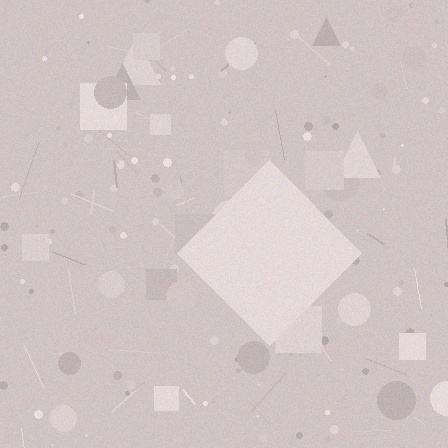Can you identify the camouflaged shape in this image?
The camouflaged shape is a diamond.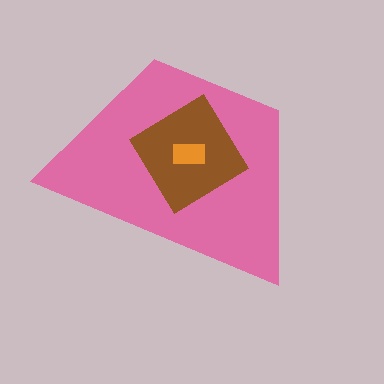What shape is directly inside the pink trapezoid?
The brown diamond.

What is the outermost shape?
The pink trapezoid.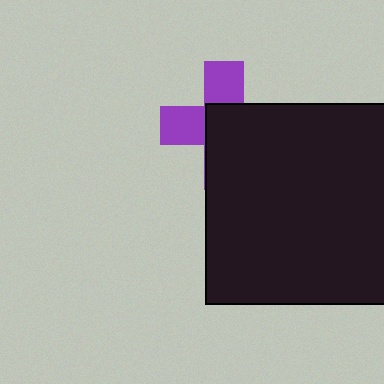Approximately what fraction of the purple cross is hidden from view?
Roughly 58% of the purple cross is hidden behind the black square.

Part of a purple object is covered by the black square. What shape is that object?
It is a cross.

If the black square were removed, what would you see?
You would see the complete purple cross.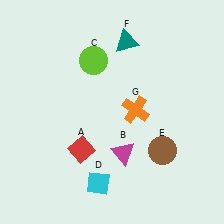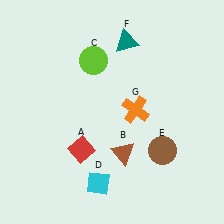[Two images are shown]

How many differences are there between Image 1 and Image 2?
There is 1 difference between the two images.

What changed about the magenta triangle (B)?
In Image 1, B is magenta. In Image 2, it changed to brown.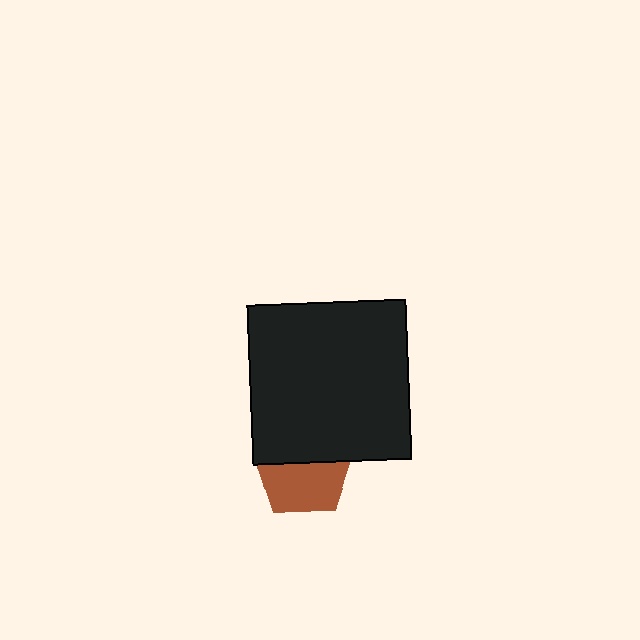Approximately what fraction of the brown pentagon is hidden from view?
Roughly 44% of the brown pentagon is hidden behind the black rectangle.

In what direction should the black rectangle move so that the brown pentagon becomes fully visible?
The black rectangle should move up. That is the shortest direction to clear the overlap and leave the brown pentagon fully visible.